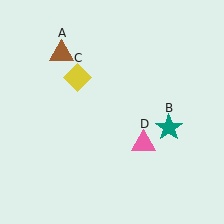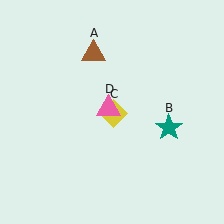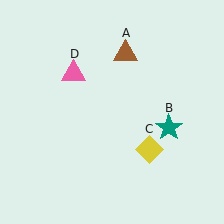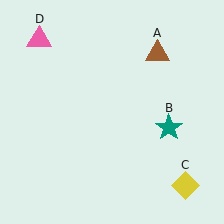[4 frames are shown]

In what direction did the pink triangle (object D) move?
The pink triangle (object D) moved up and to the left.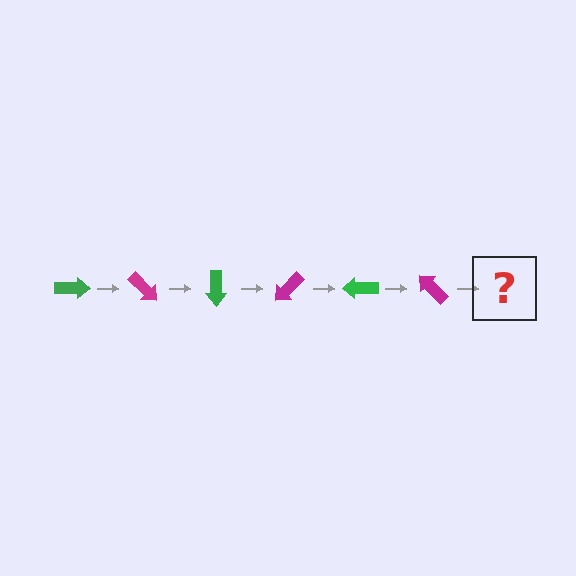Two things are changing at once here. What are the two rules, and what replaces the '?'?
The two rules are that it rotates 45 degrees each step and the color cycles through green and magenta. The '?' should be a green arrow, rotated 270 degrees from the start.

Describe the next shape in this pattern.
It should be a green arrow, rotated 270 degrees from the start.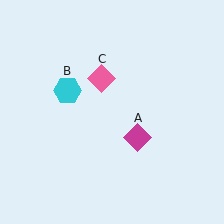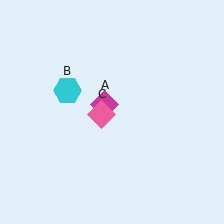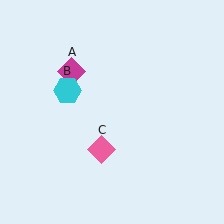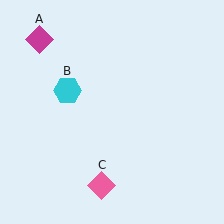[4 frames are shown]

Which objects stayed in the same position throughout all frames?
Cyan hexagon (object B) remained stationary.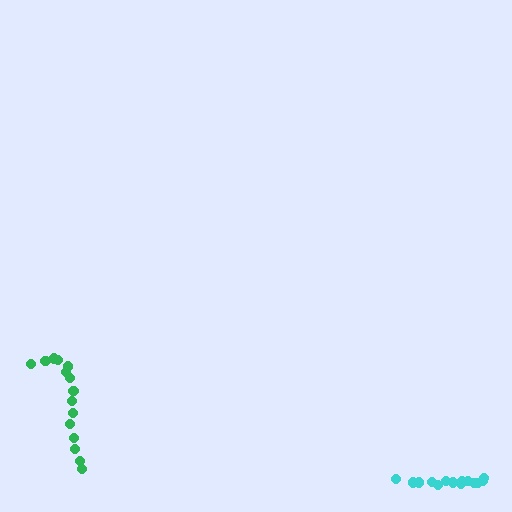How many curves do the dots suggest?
There are 2 distinct paths.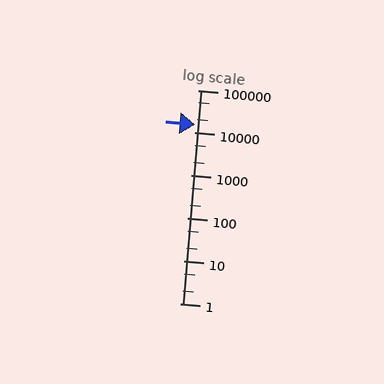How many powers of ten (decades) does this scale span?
The scale spans 5 decades, from 1 to 100000.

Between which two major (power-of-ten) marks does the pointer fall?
The pointer is between 10000 and 100000.